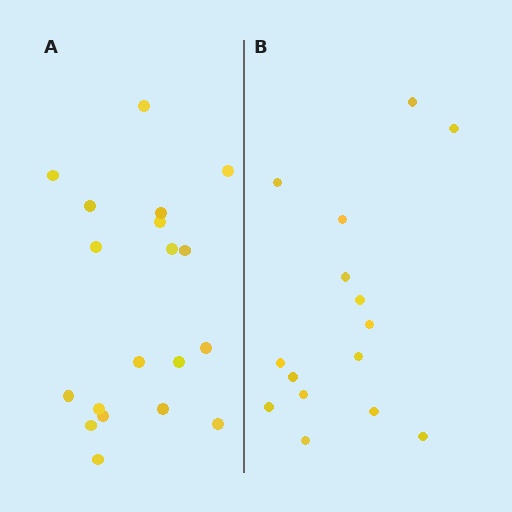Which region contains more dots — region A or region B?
Region A (the left region) has more dots.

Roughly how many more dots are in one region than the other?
Region A has about 4 more dots than region B.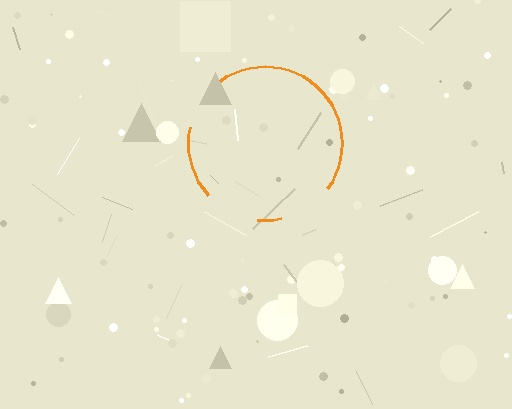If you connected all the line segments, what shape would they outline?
They would outline a circle.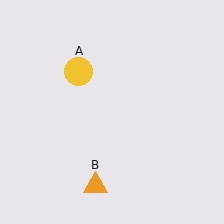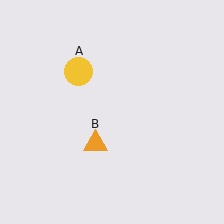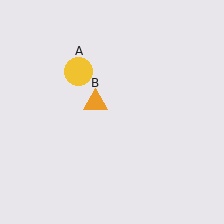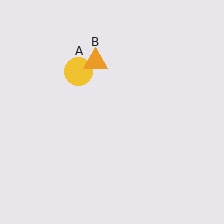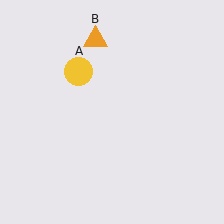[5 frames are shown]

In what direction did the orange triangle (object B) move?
The orange triangle (object B) moved up.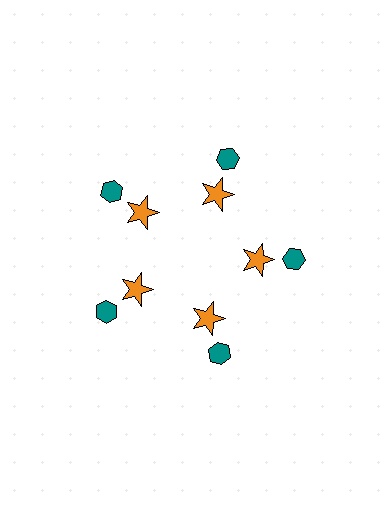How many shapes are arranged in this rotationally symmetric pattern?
There are 10 shapes, arranged in 5 groups of 2.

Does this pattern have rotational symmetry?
Yes, this pattern has 5-fold rotational symmetry. It looks the same after rotating 72 degrees around the center.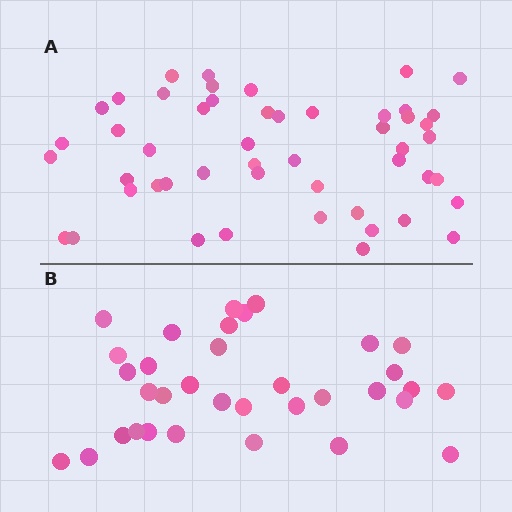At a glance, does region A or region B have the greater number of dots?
Region A (the top region) has more dots.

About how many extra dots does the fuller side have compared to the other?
Region A has approximately 15 more dots than region B.